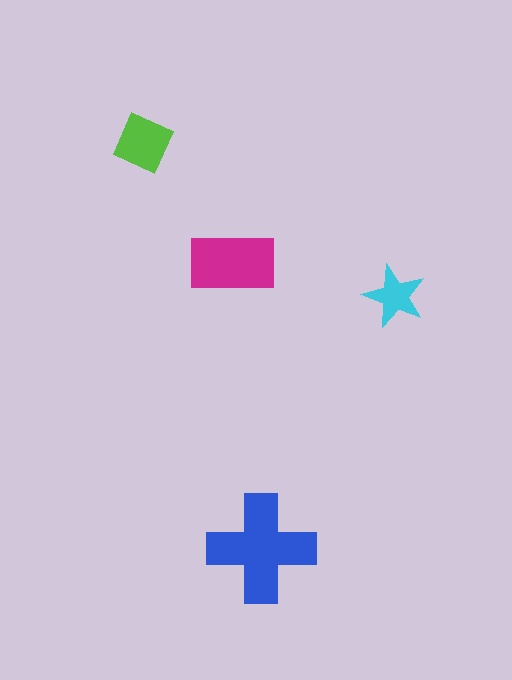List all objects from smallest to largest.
The cyan star, the lime diamond, the magenta rectangle, the blue cross.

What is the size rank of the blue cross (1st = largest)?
1st.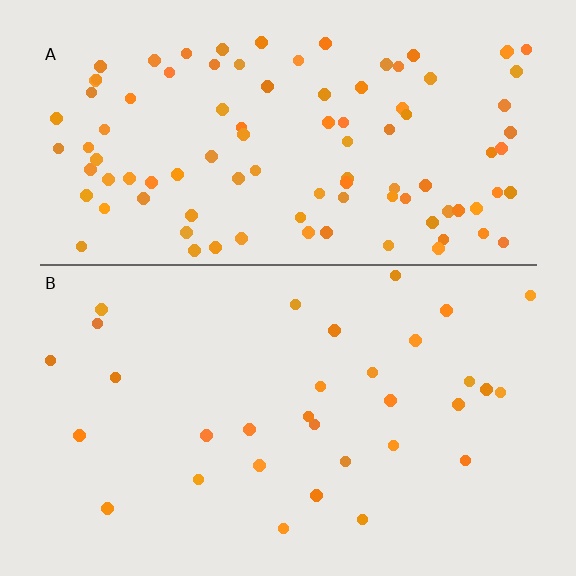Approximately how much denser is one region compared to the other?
Approximately 3.2× — region A over region B.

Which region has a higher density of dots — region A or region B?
A (the top).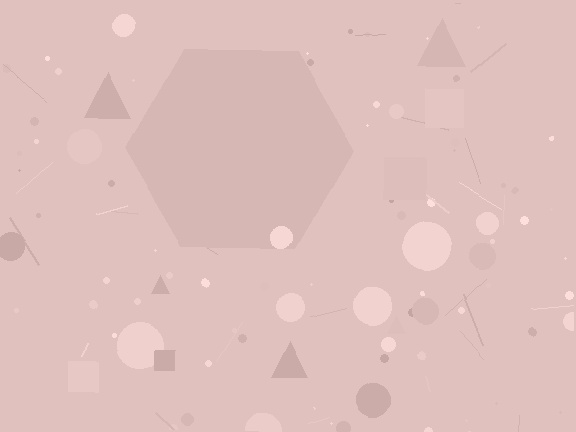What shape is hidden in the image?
A hexagon is hidden in the image.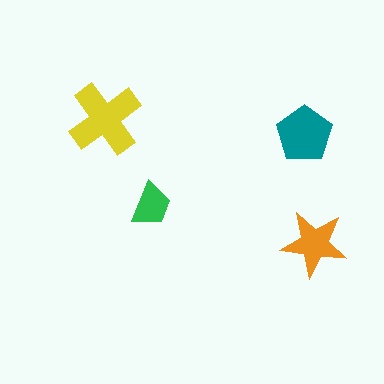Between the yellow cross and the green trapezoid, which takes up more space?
The yellow cross.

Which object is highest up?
The yellow cross is topmost.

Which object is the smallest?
The green trapezoid.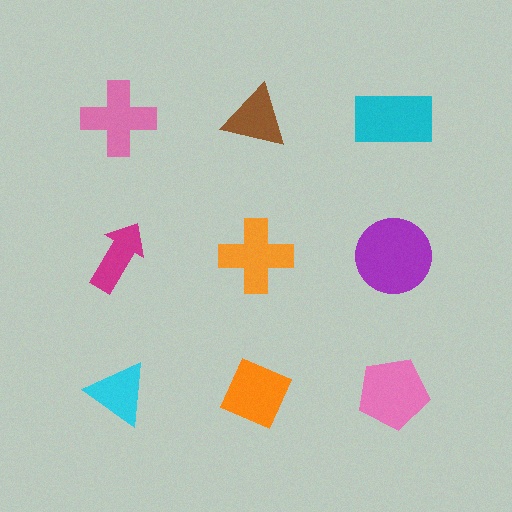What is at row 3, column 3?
A pink pentagon.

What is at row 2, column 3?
A purple circle.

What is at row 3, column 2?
An orange diamond.